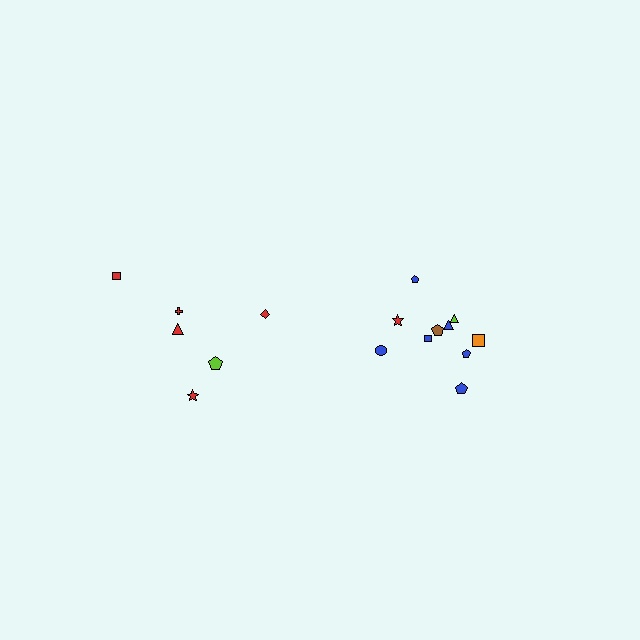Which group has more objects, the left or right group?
The right group.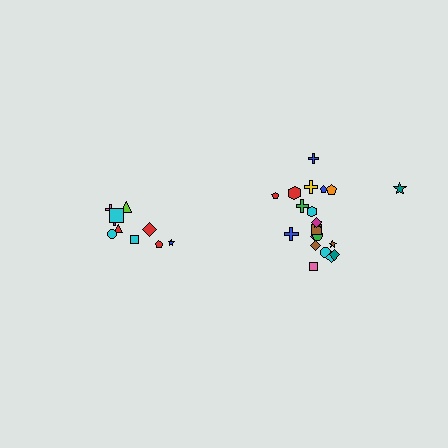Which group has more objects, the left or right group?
The right group.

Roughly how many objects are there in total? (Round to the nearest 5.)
Roughly 30 objects in total.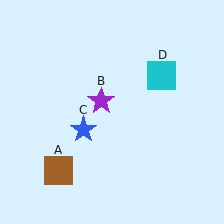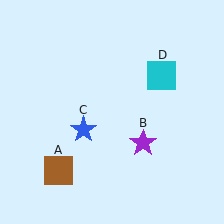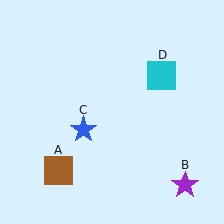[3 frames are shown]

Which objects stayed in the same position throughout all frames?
Brown square (object A) and blue star (object C) and cyan square (object D) remained stationary.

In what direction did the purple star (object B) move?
The purple star (object B) moved down and to the right.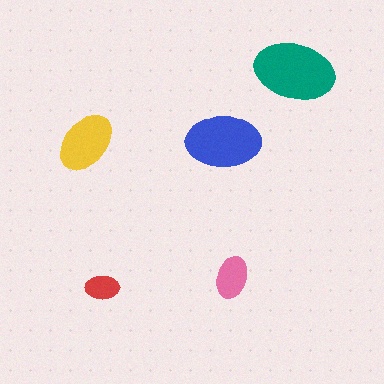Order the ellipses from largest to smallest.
the teal one, the blue one, the yellow one, the pink one, the red one.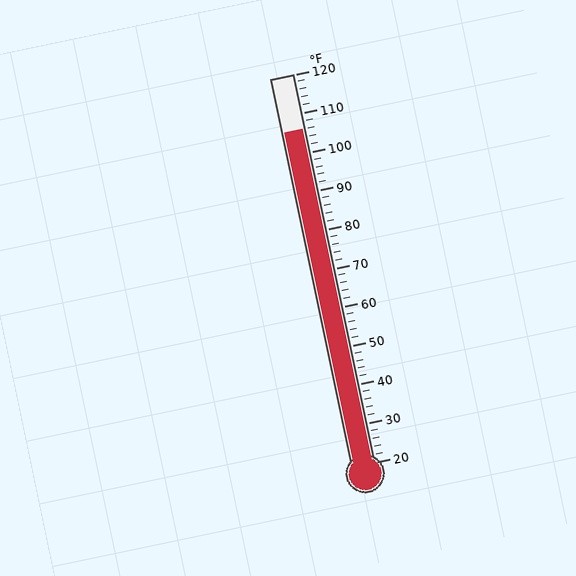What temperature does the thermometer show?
The thermometer shows approximately 106°F.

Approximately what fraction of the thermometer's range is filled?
The thermometer is filled to approximately 85% of its range.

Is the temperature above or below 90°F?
The temperature is above 90°F.